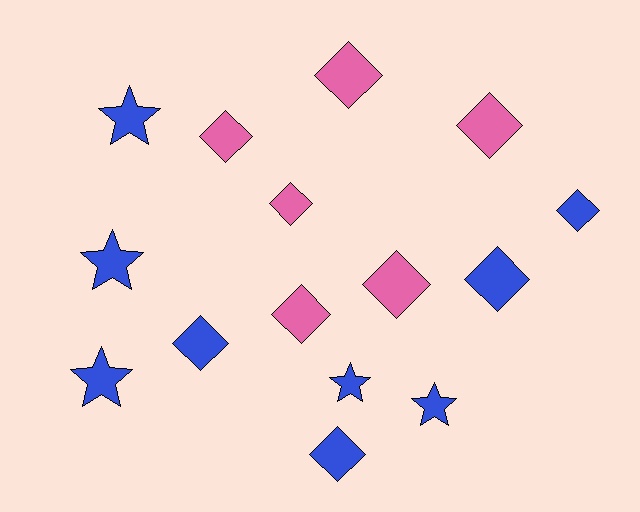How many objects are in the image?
There are 15 objects.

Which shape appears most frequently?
Diamond, with 10 objects.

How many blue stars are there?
There are 5 blue stars.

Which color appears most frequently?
Blue, with 9 objects.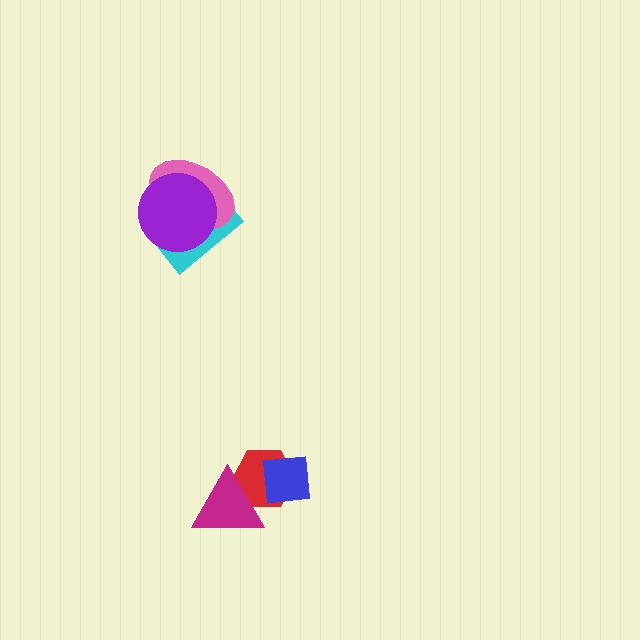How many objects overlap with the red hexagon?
2 objects overlap with the red hexagon.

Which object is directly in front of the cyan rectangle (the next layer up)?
The pink ellipse is directly in front of the cyan rectangle.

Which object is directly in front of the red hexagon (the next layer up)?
The magenta triangle is directly in front of the red hexagon.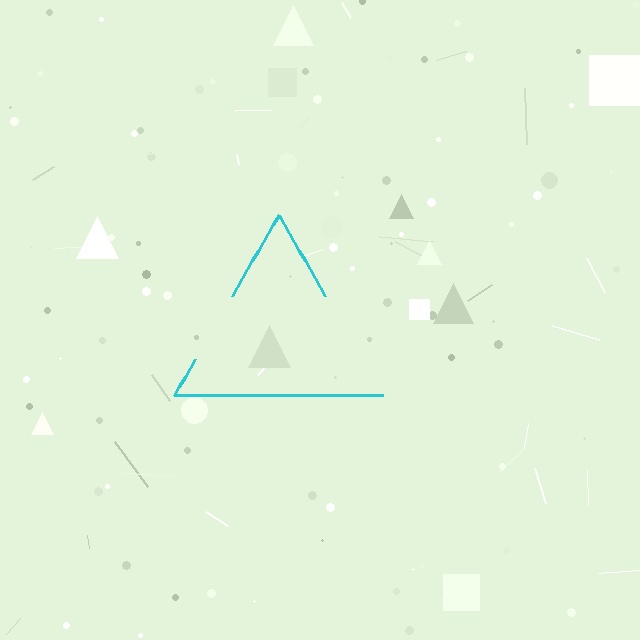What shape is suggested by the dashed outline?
The dashed outline suggests a triangle.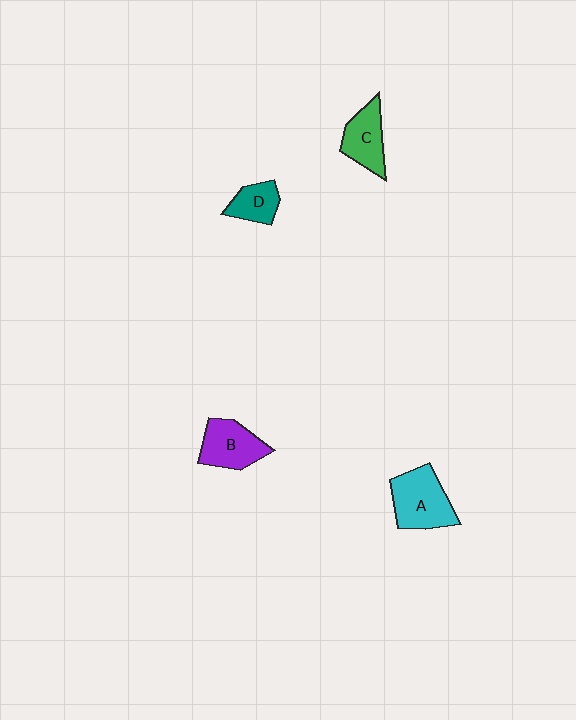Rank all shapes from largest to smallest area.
From largest to smallest: A (cyan), B (purple), C (green), D (teal).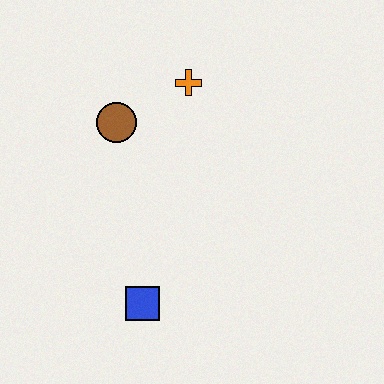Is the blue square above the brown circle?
No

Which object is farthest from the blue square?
The orange cross is farthest from the blue square.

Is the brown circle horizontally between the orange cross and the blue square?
No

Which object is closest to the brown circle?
The orange cross is closest to the brown circle.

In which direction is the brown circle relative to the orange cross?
The brown circle is to the left of the orange cross.